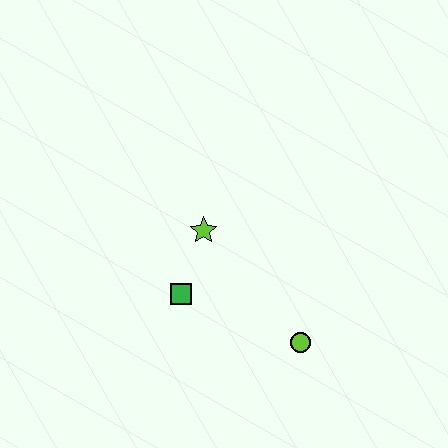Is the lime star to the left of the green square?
No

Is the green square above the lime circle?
Yes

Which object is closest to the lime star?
The green square is closest to the lime star.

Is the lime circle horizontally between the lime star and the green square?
No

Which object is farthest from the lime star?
The lime circle is farthest from the lime star.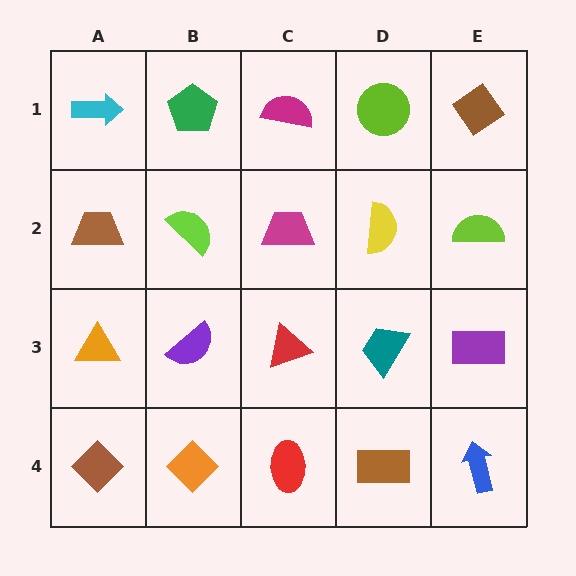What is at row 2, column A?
A brown trapezoid.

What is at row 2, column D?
A yellow semicircle.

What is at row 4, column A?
A brown diamond.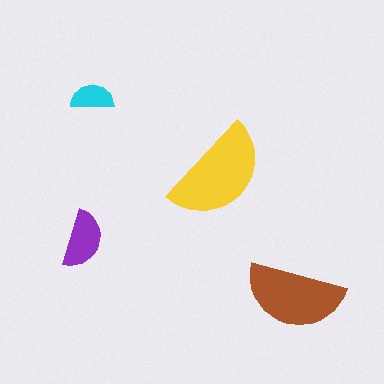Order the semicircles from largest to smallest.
the yellow one, the brown one, the purple one, the cyan one.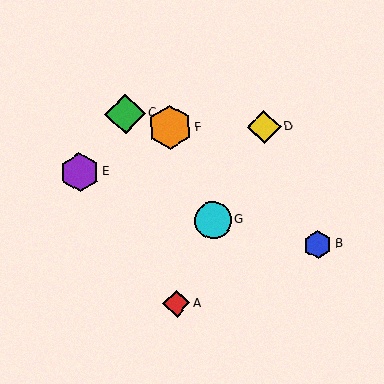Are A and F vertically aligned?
Yes, both are at x≈176.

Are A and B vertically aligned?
No, A is at x≈176 and B is at x≈318.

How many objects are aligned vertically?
2 objects (A, F) are aligned vertically.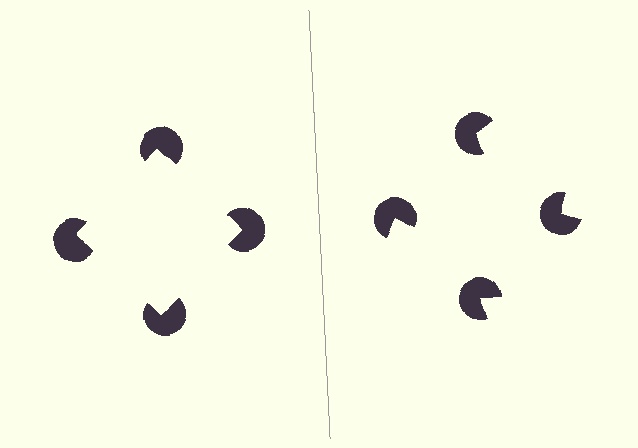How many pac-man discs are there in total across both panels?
8 — 4 on each side.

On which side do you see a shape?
An illusory square appears on the left side. On the right side the wedge cuts are rotated, so no coherent shape forms.